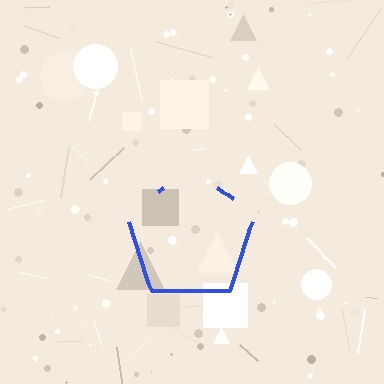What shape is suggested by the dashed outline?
The dashed outline suggests a pentagon.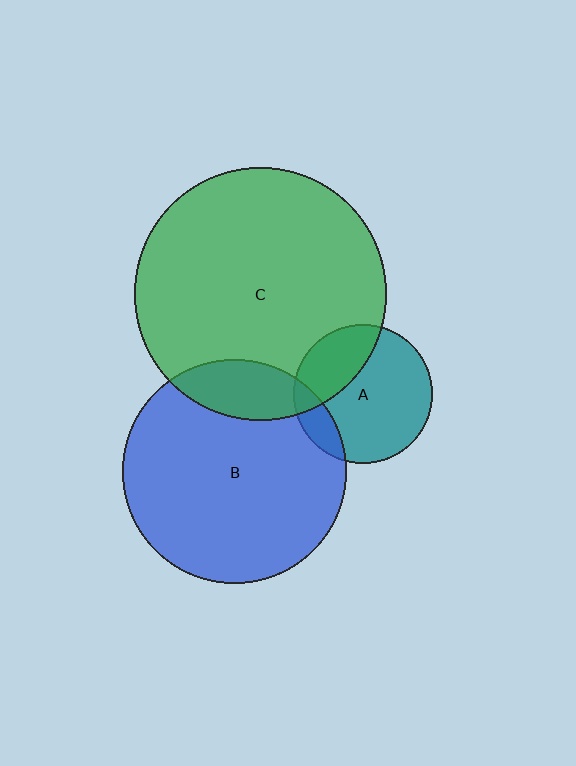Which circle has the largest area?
Circle C (green).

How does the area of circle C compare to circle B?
Approximately 1.3 times.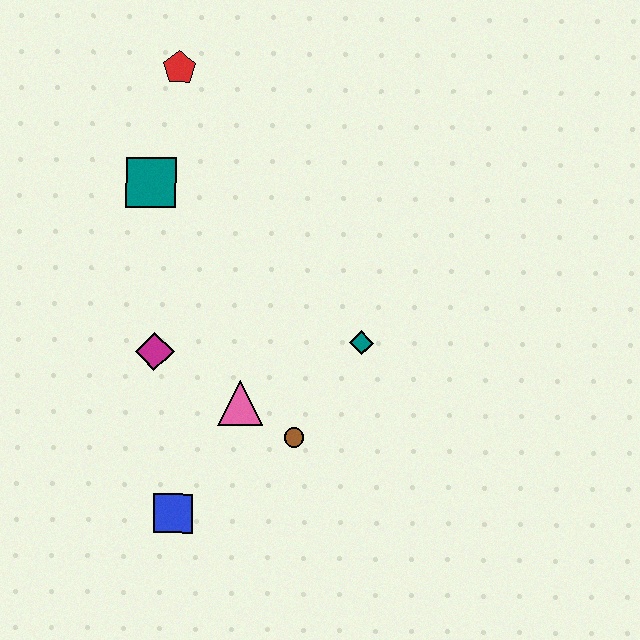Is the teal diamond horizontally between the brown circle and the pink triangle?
No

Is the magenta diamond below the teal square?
Yes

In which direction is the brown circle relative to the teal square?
The brown circle is below the teal square.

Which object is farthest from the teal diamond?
The red pentagon is farthest from the teal diamond.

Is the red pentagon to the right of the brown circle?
No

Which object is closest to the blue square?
The pink triangle is closest to the blue square.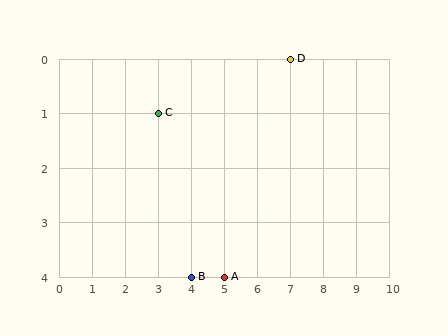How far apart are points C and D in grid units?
Points C and D are 4 columns and 1 row apart (about 4.1 grid units diagonally).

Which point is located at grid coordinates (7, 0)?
Point D is at (7, 0).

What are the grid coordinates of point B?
Point B is at grid coordinates (4, 4).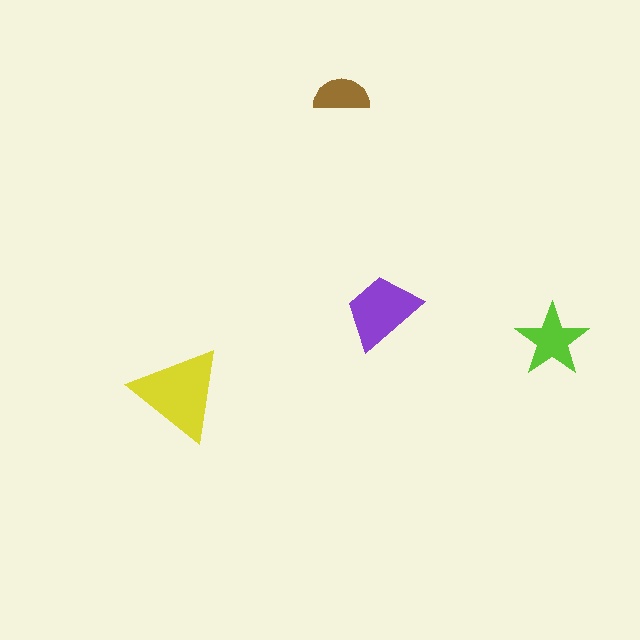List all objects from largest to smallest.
The yellow triangle, the purple trapezoid, the lime star, the brown semicircle.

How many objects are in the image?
There are 4 objects in the image.